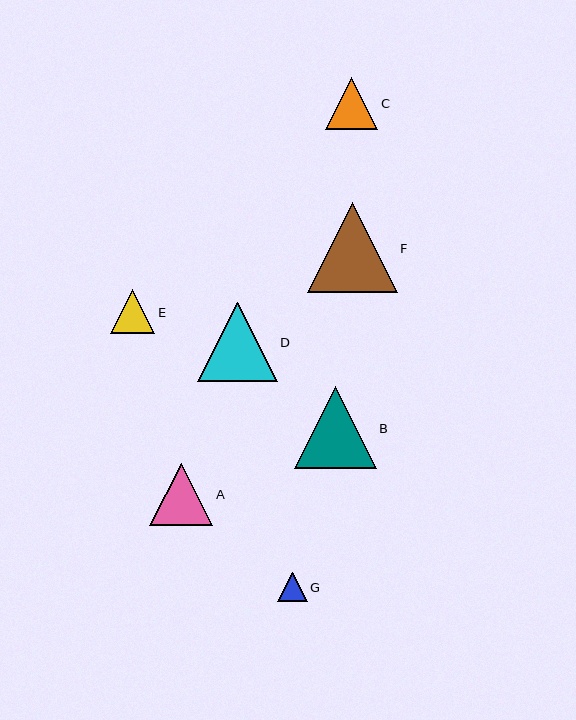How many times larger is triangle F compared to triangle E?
Triangle F is approximately 2.1 times the size of triangle E.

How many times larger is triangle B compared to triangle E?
Triangle B is approximately 1.9 times the size of triangle E.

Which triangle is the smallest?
Triangle G is the smallest with a size of approximately 29 pixels.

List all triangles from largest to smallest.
From largest to smallest: F, B, D, A, C, E, G.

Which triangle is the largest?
Triangle F is the largest with a size of approximately 90 pixels.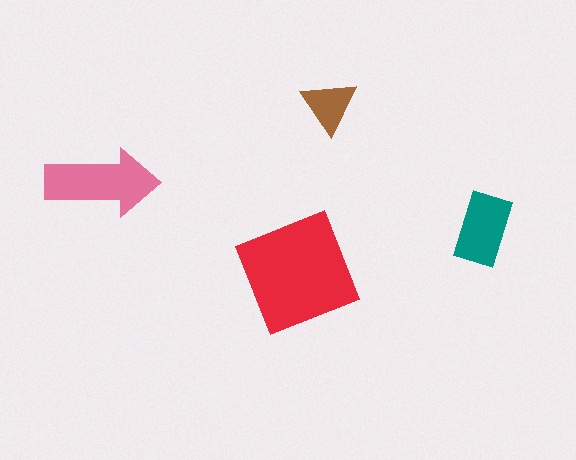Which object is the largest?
The red square.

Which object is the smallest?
The brown triangle.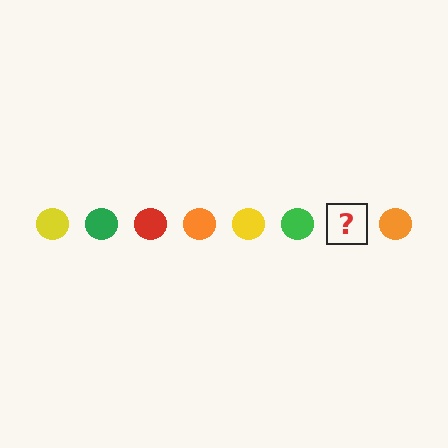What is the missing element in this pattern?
The missing element is a red circle.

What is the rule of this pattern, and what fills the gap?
The rule is that the pattern cycles through yellow, green, red, orange circles. The gap should be filled with a red circle.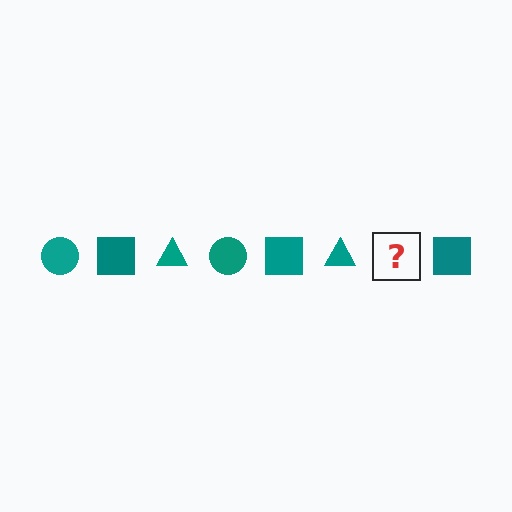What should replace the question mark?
The question mark should be replaced with a teal circle.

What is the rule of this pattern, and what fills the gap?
The rule is that the pattern cycles through circle, square, triangle shapes in teal. The gap should be filled with a teal circle.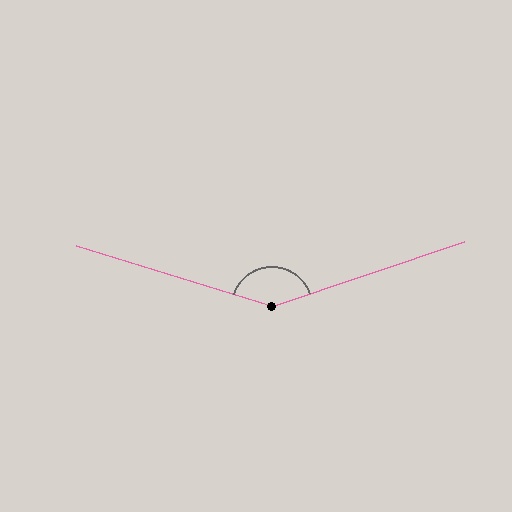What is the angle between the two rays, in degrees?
Approximately 144 degrees.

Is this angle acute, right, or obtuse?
It is obtuse.